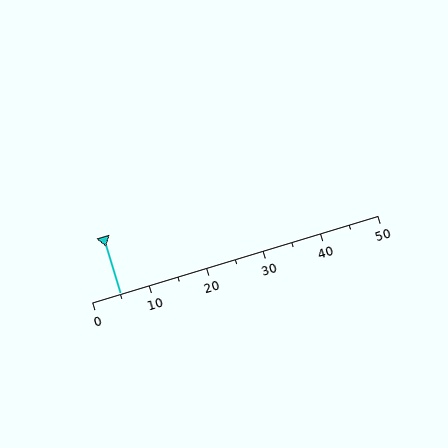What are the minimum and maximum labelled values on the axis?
The axis runs from 0 to 50.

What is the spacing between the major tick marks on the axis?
The major ticks are spaced 10 apart.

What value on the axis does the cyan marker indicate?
The marker indicates approximately 5.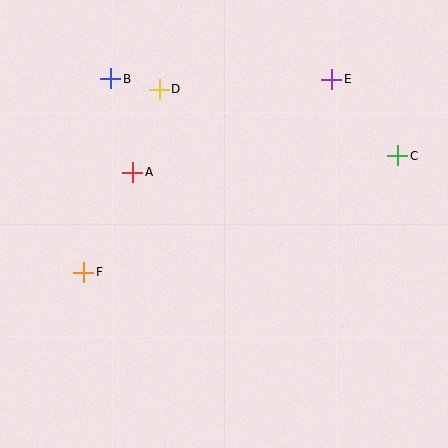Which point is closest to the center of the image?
Point A at (133, 172) is closest to the center.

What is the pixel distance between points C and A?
The distance between C and A is 266 pixels.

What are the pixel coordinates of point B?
Point B is at (111, 79).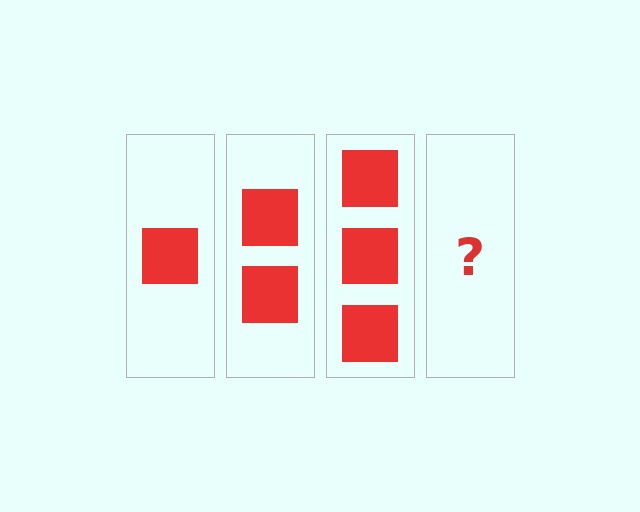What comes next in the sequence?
The next element should be 4 squares.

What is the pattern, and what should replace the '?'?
The pattern is that each step adds one more square. The '?' should be 4 squares.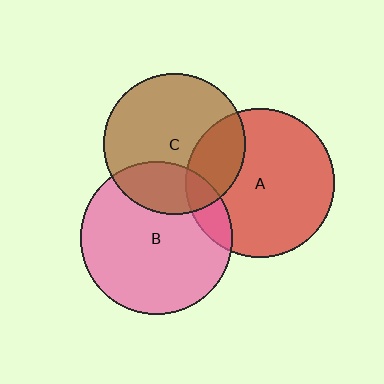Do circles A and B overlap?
Yes.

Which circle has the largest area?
Circle B (pink).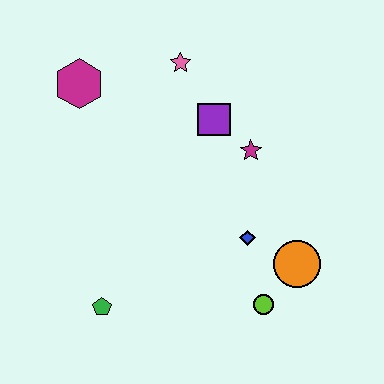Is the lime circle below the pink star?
Yes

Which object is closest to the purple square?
The magenta star is closest to the purple square.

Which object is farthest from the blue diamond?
The magenta hexagon is farthest from the blue diamond.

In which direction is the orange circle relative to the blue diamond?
The orange circle is to the right of the blue diamond.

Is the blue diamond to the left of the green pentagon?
No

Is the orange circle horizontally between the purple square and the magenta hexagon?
No